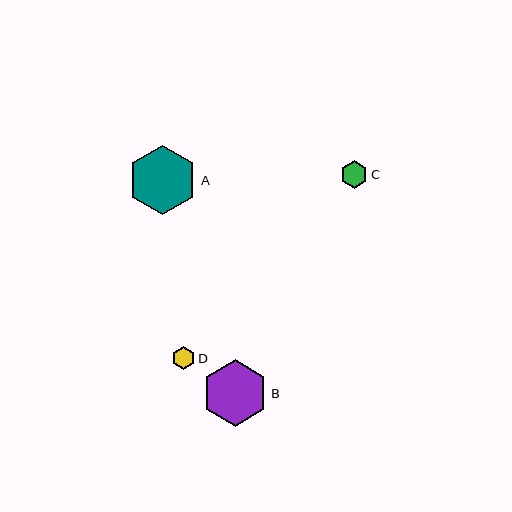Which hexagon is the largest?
Hexagon A is the largest with a size of approximately 69 pixels.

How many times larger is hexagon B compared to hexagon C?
Hexagon B is approximately 2.5 times the size of hexagon C.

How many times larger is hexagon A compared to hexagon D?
Hexagon A is approximately 3.0 times the size of hexagon D.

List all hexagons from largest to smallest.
From largest to smallest: A, B, C, D.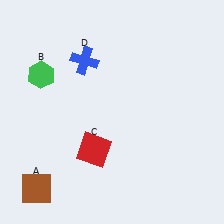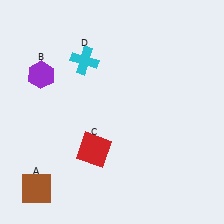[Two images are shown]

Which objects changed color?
B changed from green to purple. D changed from blue to cyan.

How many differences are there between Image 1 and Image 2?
There are 2 differences between the two images.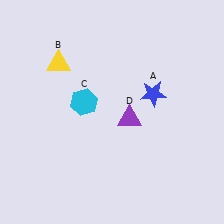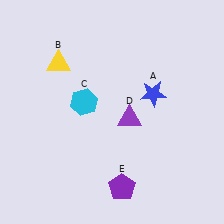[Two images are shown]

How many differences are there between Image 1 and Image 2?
There is 1 difference between the two images.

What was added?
A purple pentagon (E) was added in Image 2.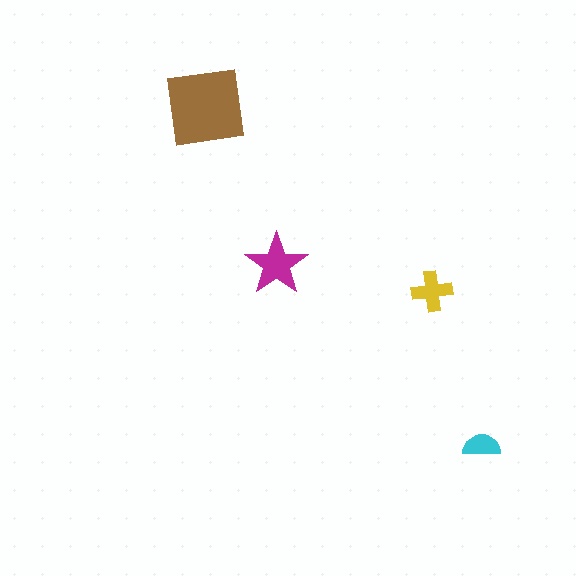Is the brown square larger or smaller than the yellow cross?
Larger.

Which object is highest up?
The brown square is topmost.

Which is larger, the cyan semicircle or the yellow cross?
The yellow cross.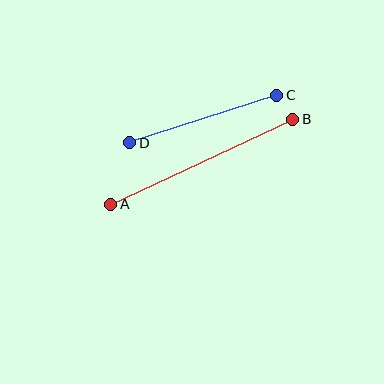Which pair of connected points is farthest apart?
Points A and B are farthest apart.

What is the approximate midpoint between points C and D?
The midpoint is at approximately (203, 119) pixels.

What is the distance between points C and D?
The distance is approximately 155 pixels.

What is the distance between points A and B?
The distance is approximately 201 pixels.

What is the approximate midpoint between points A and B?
The midpoint is at approximately (202, 162) pixels.